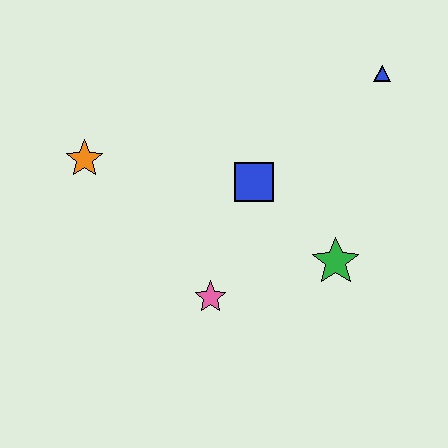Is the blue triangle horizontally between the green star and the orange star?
No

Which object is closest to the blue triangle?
The blue square is closest to the blue triangle.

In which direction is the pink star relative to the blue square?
The pink star is below the blue square.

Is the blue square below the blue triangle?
Yes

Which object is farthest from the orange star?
The blue triangle is farthest from the orange star.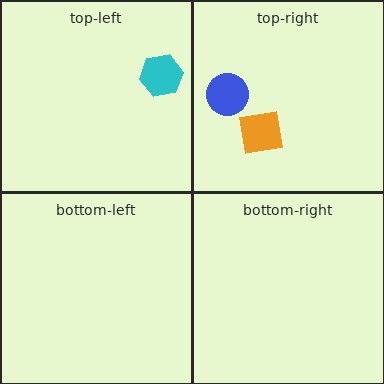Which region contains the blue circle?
The top-right region.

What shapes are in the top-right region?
The orange square, the blue circle.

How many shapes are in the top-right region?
2.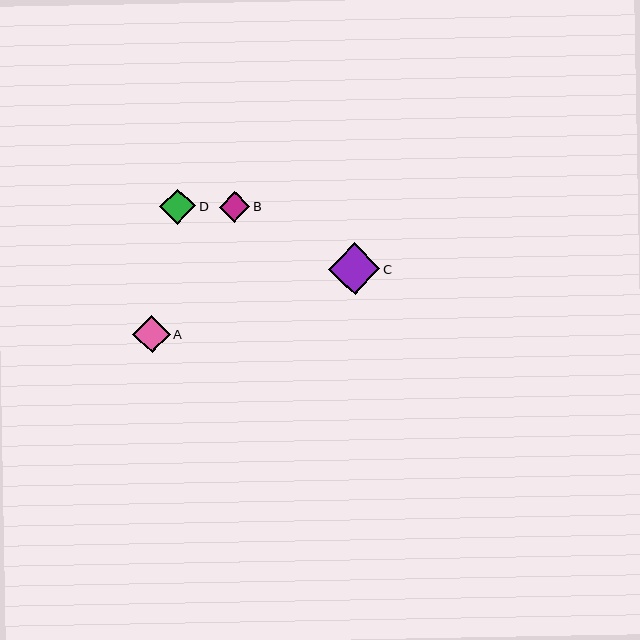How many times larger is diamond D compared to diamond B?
Diamond D is approximately 1.2 times the size of diamond B.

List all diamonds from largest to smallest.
From largest to smallest: C, A, D, B.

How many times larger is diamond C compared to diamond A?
Diamond C is approximately 1.4 times the size of diamond A.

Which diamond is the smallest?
Diamond B is the smallest with a size of approximately 31 pixels.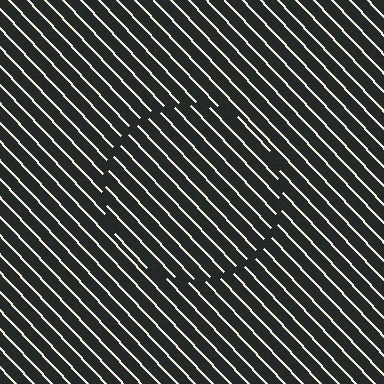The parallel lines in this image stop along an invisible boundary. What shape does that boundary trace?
An illusory circle. The interior of the shape contains the same grating, shifted by half a period — the contour is defined by the phase discontinuity where line-ends from the inner and outer gratings abut.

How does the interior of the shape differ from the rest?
The interior of the shape contains the same grating, shifted by half a period — the contour is defined by the phase discontinuity where line-ends from the inner and outer gratings abut.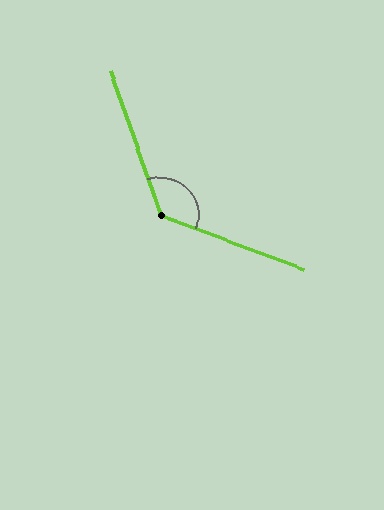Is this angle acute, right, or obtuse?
It is obtuse.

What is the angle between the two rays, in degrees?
Approximately 130 degrees.